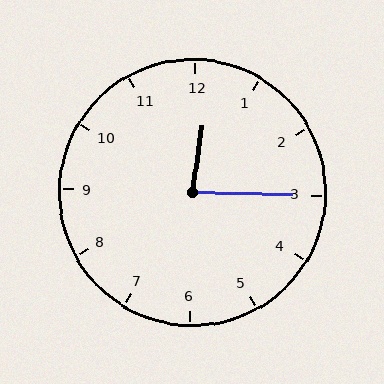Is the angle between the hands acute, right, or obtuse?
It is acute.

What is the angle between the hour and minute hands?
Approximately 82 degrees.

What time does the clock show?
12:15.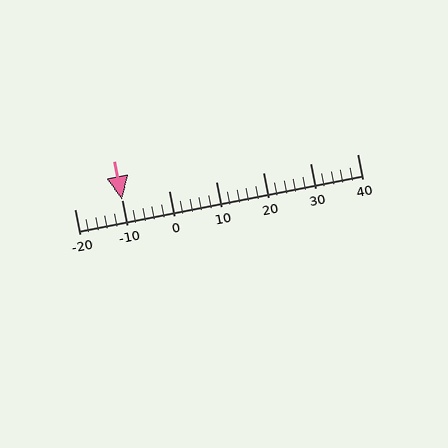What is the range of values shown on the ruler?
The ruler shows values from -20 to 40.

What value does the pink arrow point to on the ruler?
The pink arrow points to approximately -10.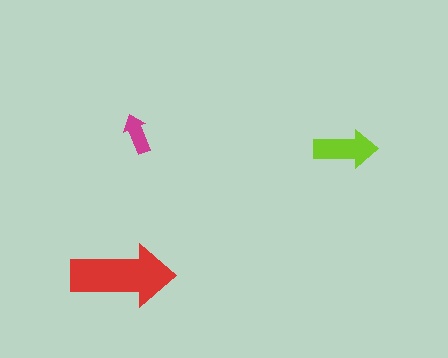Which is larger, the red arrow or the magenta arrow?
The red one.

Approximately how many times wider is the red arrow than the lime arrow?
About 1.5 times wider.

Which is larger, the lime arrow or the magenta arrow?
The lime one.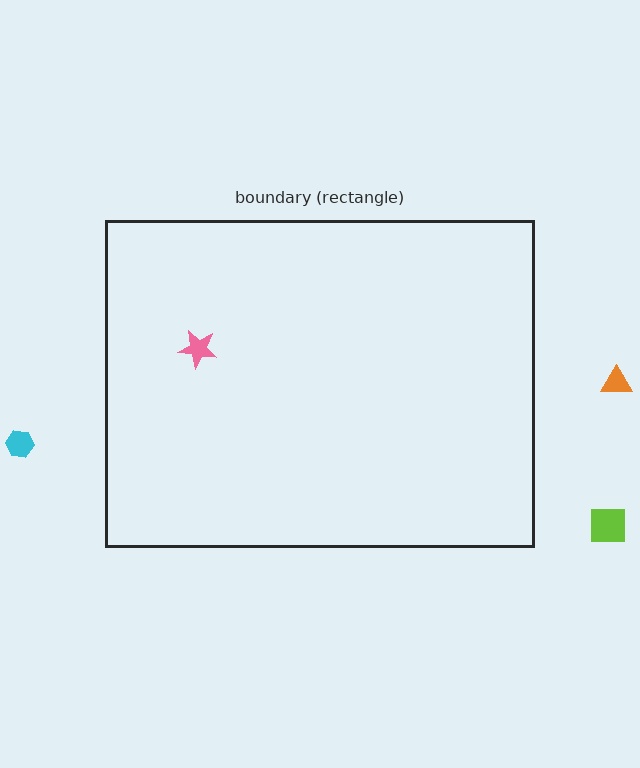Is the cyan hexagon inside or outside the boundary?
Outside.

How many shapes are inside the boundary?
1 inside, 3 outside.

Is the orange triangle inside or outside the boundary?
Outside.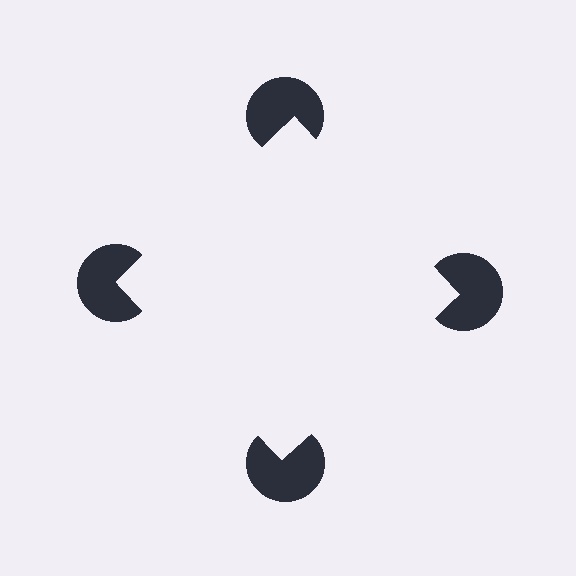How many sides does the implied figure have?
4 sides.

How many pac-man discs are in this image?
There are 4 — one at each vertex of the illusory square.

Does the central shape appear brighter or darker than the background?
It typically appears slightly brighter than the background, even though no actual brightness change is drawn.